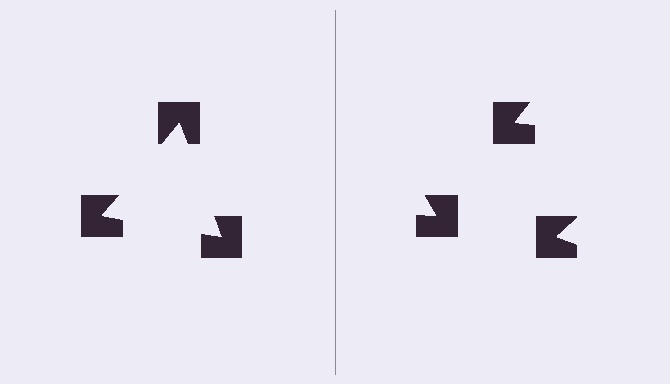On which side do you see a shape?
An illusory triangle appears on the left side. On the right side the wedge cuts are rotated, so no coherent shape forms.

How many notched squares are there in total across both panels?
6 — 3 on each side.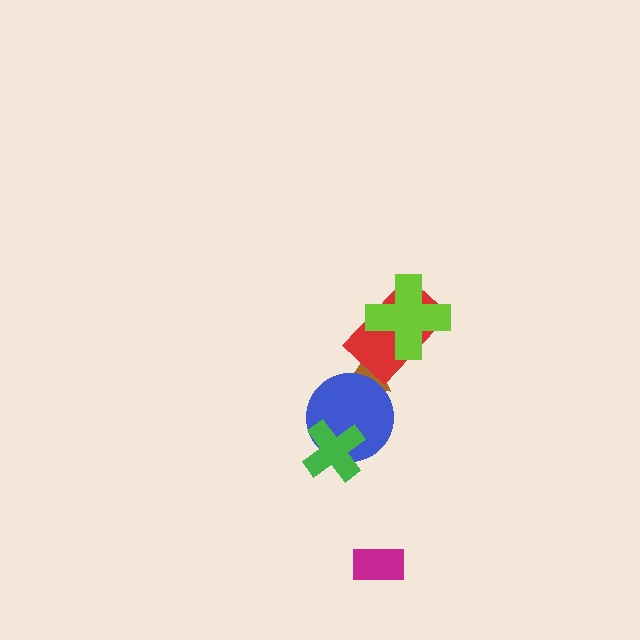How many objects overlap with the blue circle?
2 objects overlap with the blue circle.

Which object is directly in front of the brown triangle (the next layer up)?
The red rectangle is directly in front of the brown triangle.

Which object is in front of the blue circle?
The green cross is in front of the blue circle.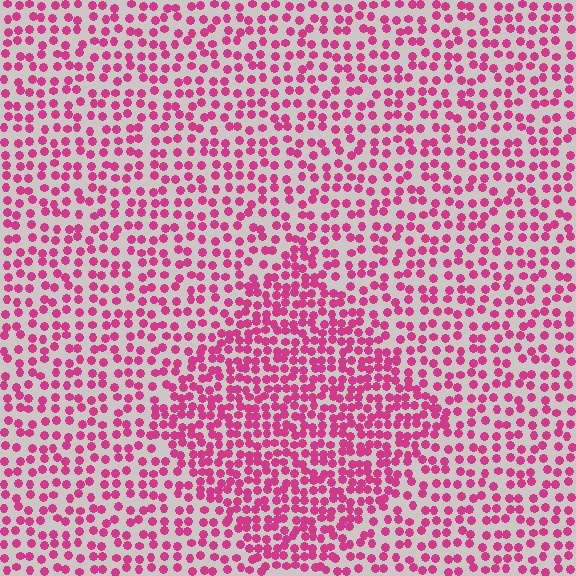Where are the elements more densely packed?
The elements are more densely packed inside the diamond boundary.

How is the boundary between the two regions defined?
The boundary is defined by a change in element density (approximately 1.7x ratio). All elements are the same color, size, and shape.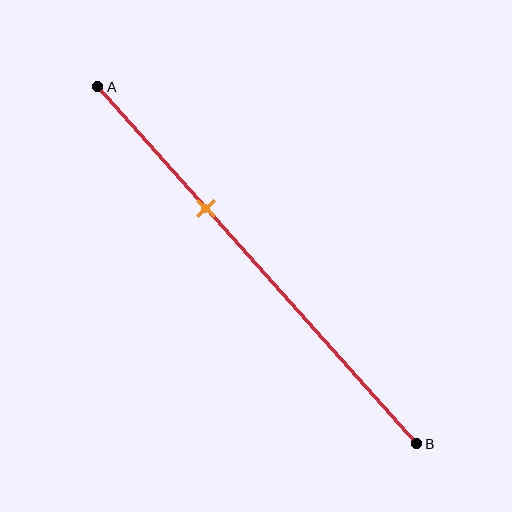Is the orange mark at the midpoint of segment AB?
No, the mark is at about 35% from A, not at the 50% midpoint.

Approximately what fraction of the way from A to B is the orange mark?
The orange mark is approximately 35% of the way from A to B.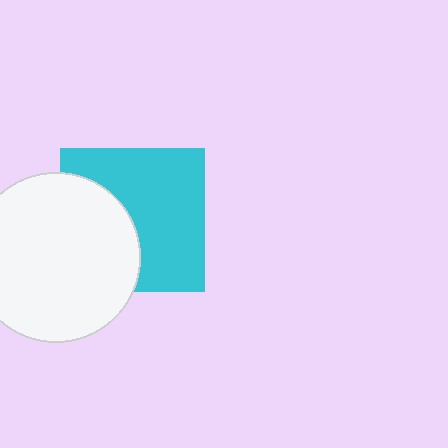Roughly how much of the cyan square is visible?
About half of it is visible (roughly 61%).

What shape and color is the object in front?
The object in front is a white circle.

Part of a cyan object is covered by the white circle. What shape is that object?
It is a square.